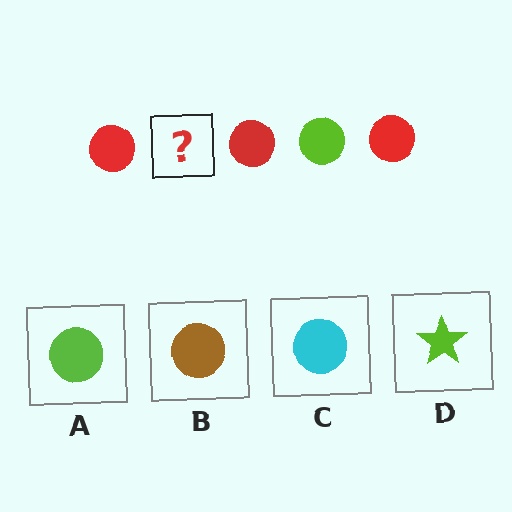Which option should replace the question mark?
Option A.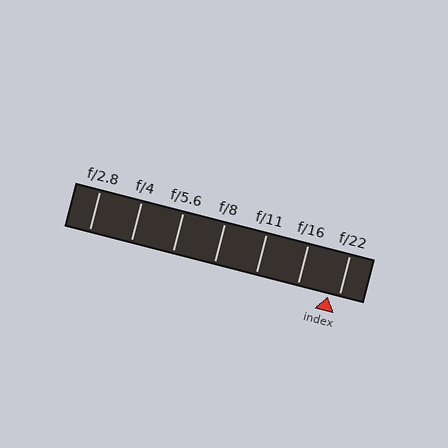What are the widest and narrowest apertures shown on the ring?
The widest aperture shown is f/2.8 and the narrowest is f/22.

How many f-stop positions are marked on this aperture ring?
There are 7 f-stop positions marked.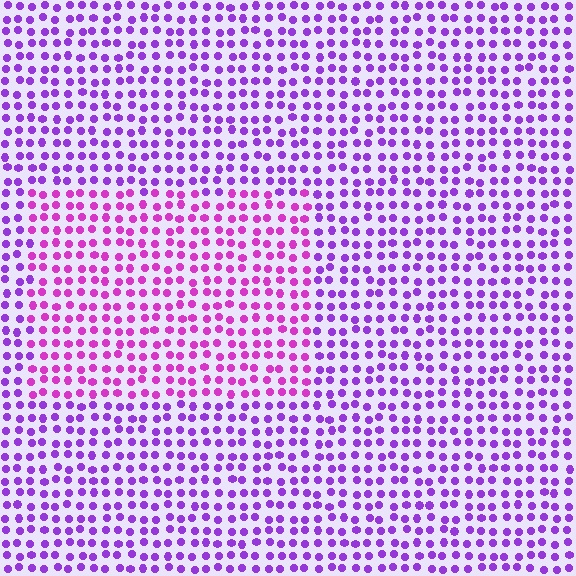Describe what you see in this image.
The image is filled with small purple elements in a uniform arrangement. A rectangle-shaped region is visible where the elements are tinted to a slightly different hue, forming a subtle color boundary.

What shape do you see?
I see a rectangle.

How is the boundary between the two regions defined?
The boundary is defined purely by a slight shift in hue (about 31 degrees). Spacing, size, and orientation are identical on both sides.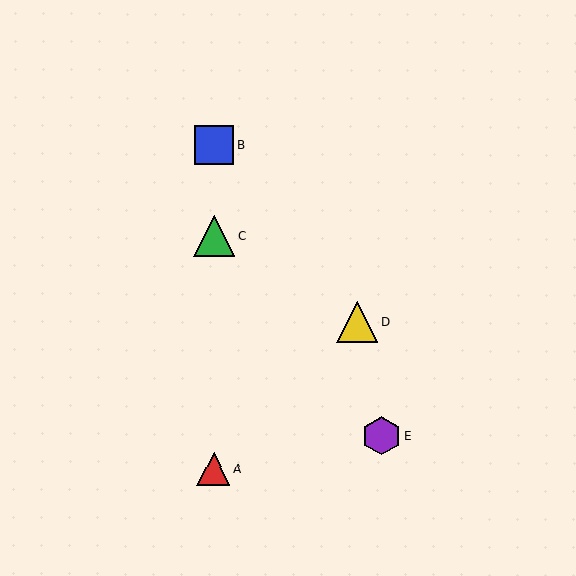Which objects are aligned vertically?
Objects A, B, C are aligned vertically.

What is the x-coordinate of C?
Object C is at x≈214.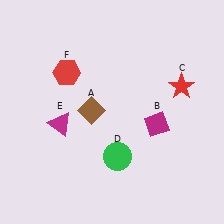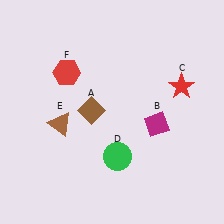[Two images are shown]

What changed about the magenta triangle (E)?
In Image 1, E is magenta. In Image 2, it changed to brown.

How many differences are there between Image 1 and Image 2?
There is 1 difference between the two images.